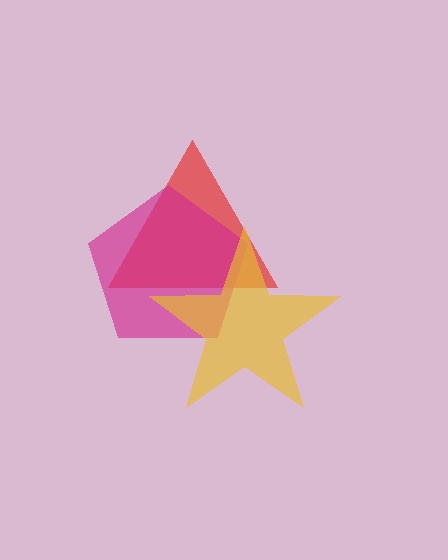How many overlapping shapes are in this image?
There are 3 overlapping shapes in the image.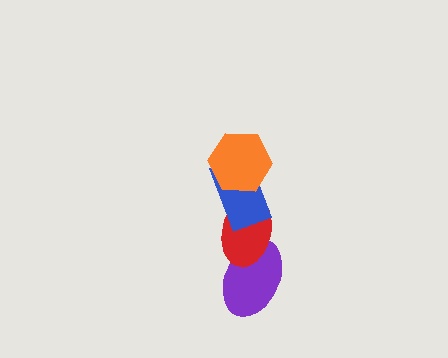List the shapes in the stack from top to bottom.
From top to bottom: the orange hexagon, the blue rectangle, the red ellipse, the purple ellipse.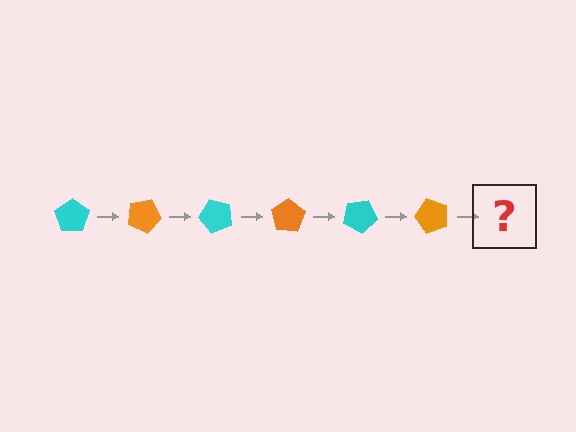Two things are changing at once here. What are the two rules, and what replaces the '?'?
The two rules are that it rotates 25 degrees each step and the color cycles through cyan and orange. The '?' should be a cyan pentagon, rotated 150 degrees from the start.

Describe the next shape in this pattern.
It should be a cyan pentagon, rotated 150 degrees from the start.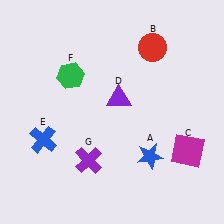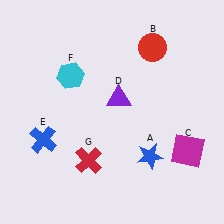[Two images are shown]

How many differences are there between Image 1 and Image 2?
There are 2 differences between the two images.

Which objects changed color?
F changed from green to cyan. G changed from purple to red.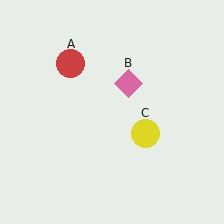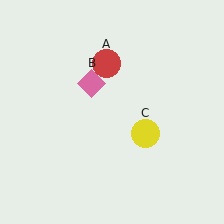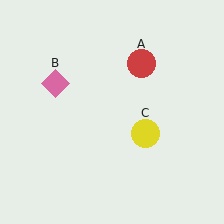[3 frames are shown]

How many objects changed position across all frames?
2 objects changed position: red circle (object A), pink diamond (object B).